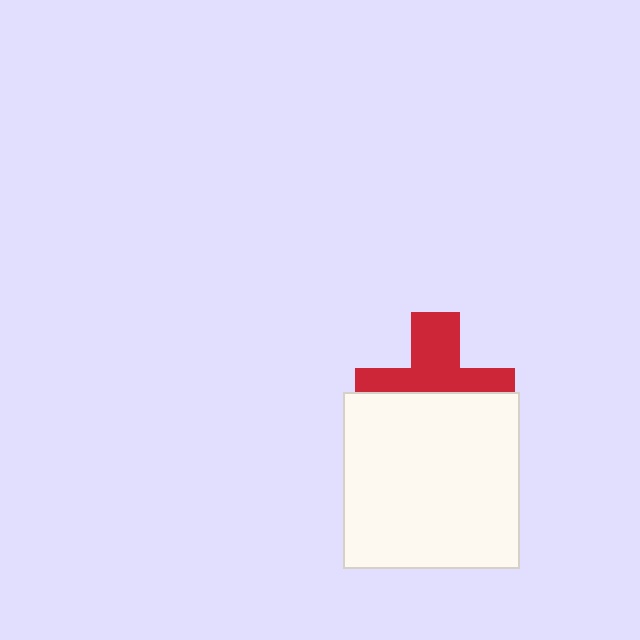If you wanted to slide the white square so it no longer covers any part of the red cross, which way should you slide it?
Slide it down — that is the most direct way to separate the two shapes.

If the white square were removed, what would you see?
You would see the complete red cross.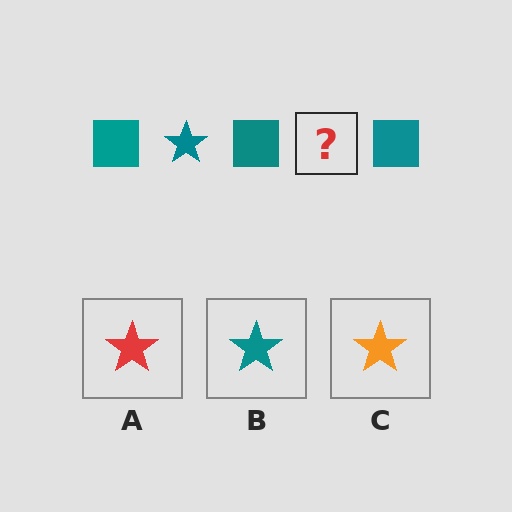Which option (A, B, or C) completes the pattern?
B.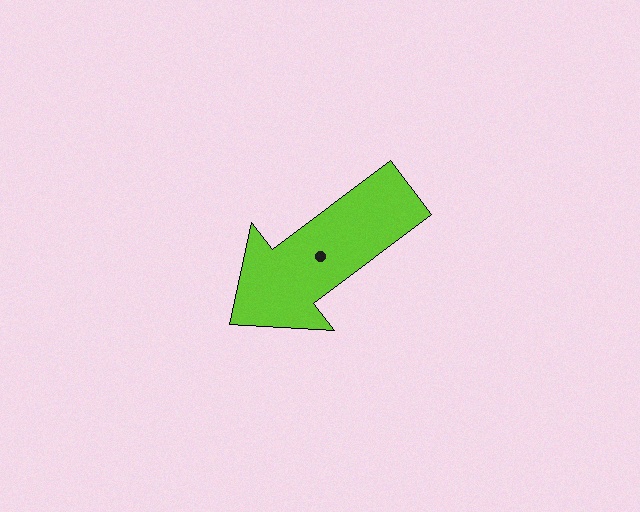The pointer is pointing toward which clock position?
Roughly 8 o'clock.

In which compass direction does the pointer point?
Southwest.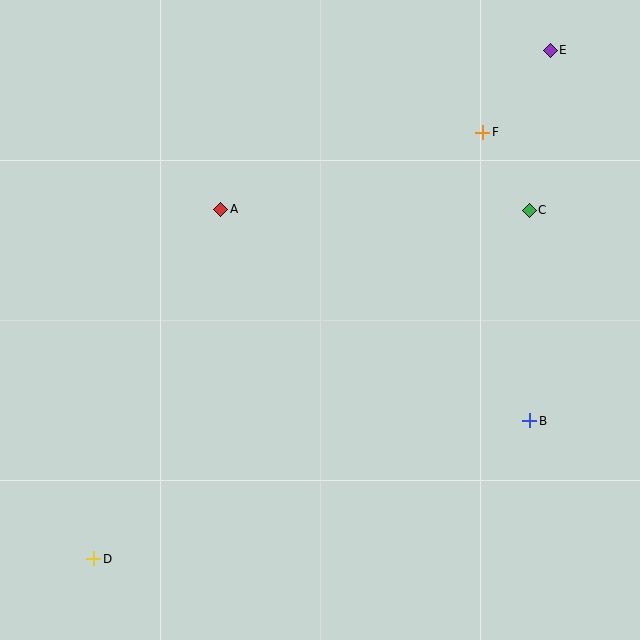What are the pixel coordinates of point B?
Point B is at (530, 421).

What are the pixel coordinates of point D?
Point D is at (94, 559).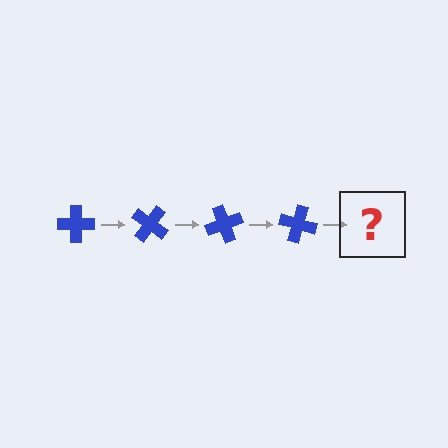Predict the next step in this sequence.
The next step is a blue cross rotated 140 degrees.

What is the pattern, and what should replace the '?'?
The pattern is that the cross rotates 35 degrees each step. The '?' should be a blue cross rotated 140 degrees.